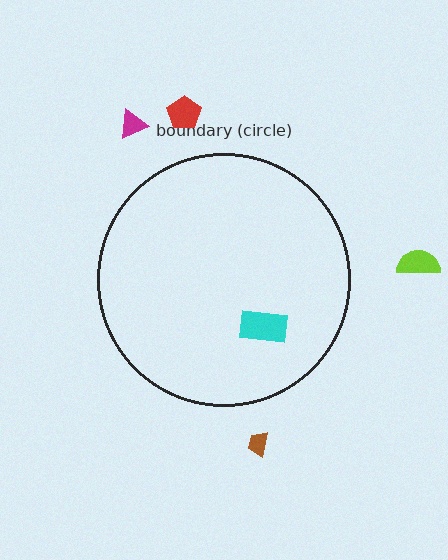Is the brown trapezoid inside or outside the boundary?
Outside.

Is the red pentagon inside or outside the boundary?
Outside.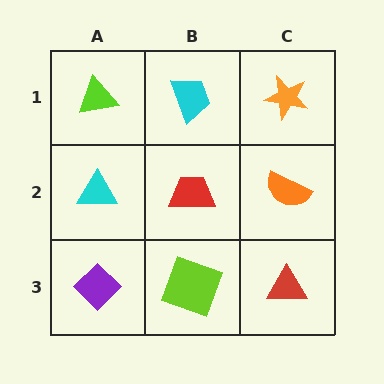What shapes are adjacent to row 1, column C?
An orange semicircle (row 2, column C), a cyan trapezoid (row 1, column B).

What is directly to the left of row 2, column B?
A cyan triangle.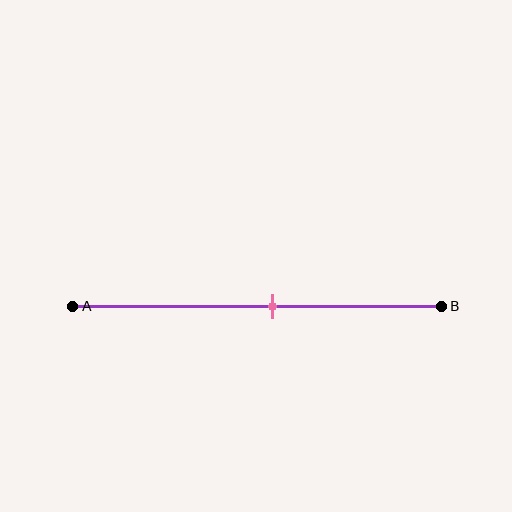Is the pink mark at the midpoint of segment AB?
No, the mark is at about 55% from A, not at the 50% midpoint.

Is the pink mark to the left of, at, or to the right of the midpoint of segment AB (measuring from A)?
The pink mark is to the right of the midpoint of segment AB.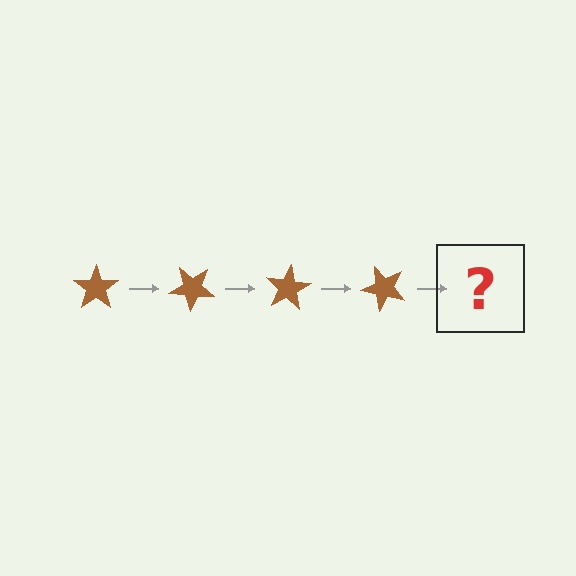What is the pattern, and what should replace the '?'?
The pattern is that the star rotates 40 degrees each step. The '?' should be a brown star rotated 160 degrees.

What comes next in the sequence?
The next element should be a brown star rotated 160 degrees.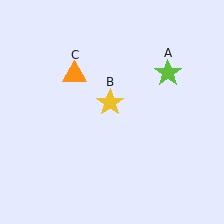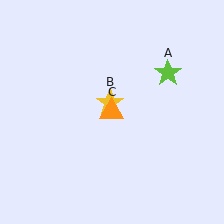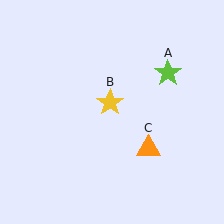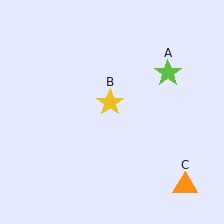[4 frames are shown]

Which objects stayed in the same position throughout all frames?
Lime star (object A) and yellow star (object B) remained stationary.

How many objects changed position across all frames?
1 object changed position: orange triangle (object C).